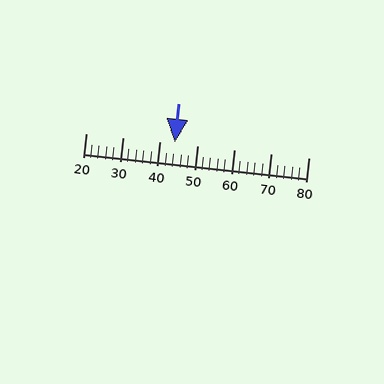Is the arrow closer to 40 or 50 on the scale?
The arrow is closer to 40.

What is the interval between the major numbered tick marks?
The major tick marks are spaced 10 units apart.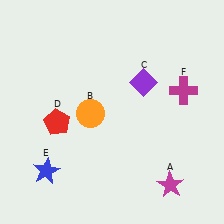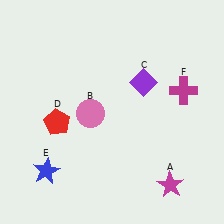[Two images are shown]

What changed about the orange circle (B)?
In Image 1, B is orange. In Image 2, it changed to pink.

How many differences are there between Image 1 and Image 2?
There is 1 difference between the two images.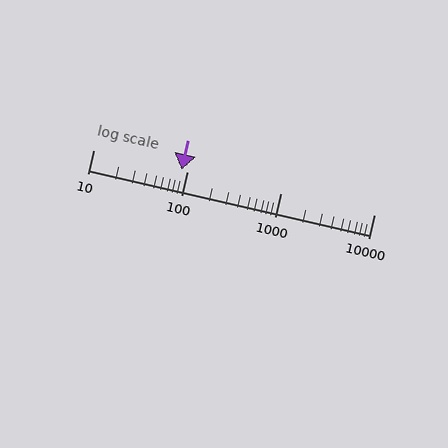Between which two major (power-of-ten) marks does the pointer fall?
The pointer is between 10 and 100.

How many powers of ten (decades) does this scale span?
The scale spans 3 decades, from 10 to 10000.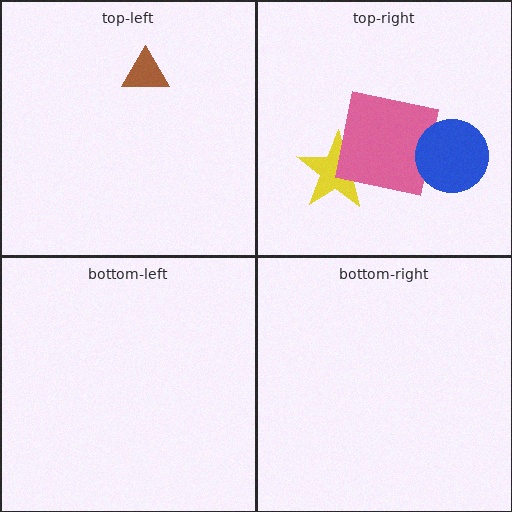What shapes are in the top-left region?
The brown triangle.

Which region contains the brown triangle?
The top-left region.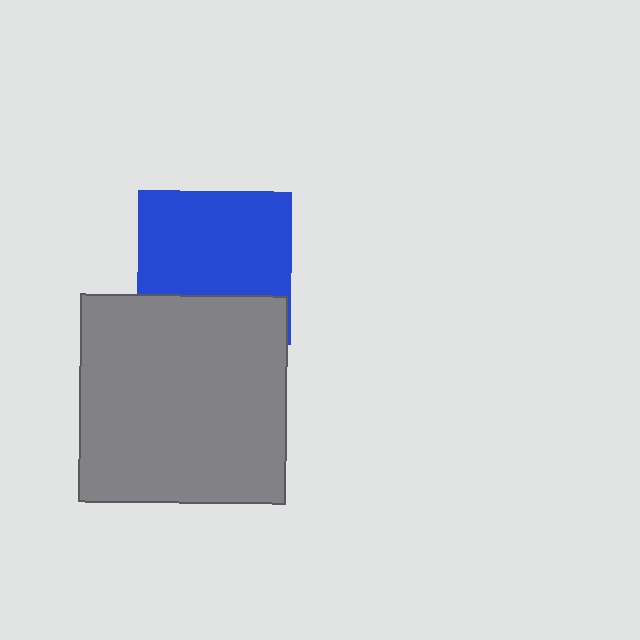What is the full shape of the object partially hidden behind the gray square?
The partially hidden object is a blue square.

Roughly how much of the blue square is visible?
Most of it is visible (roughly 68%).